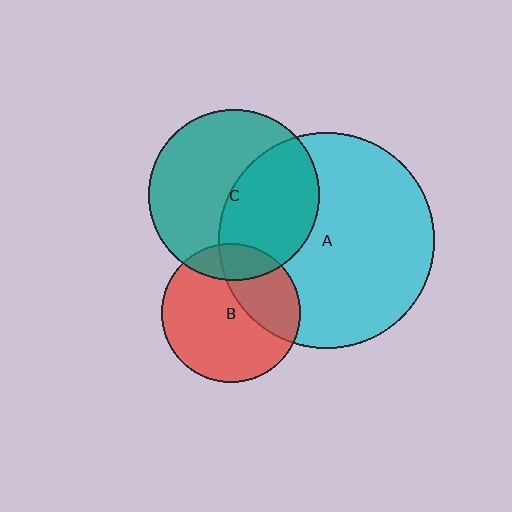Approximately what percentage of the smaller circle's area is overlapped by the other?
Approximately 45%.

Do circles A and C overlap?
Yes.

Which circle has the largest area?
Circle A (cyan).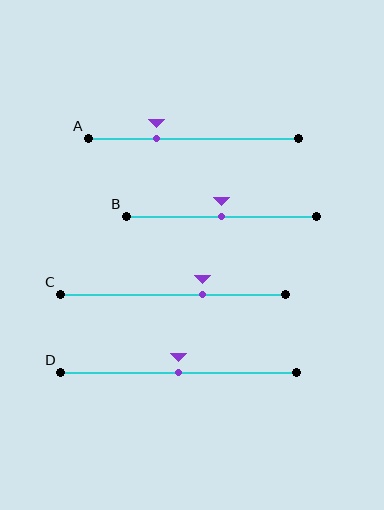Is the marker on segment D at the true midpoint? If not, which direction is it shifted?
Yes, the marker on segment D is at the true midpoint.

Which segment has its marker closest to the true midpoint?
Segment B has its marker closest to the true midpoint.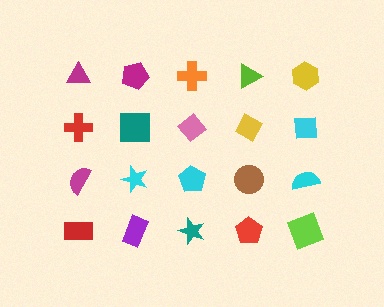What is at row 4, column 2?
A purple rectangle.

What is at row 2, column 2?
A teal square.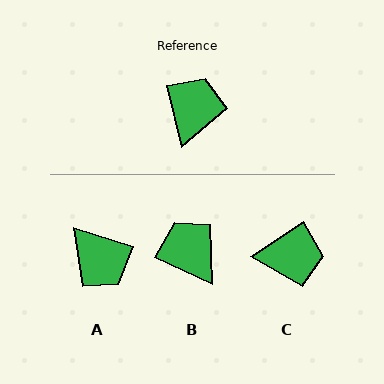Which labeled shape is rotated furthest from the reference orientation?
A, about 122 degrees away.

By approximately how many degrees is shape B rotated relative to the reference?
Approximately 51 degrees counter-clockwise.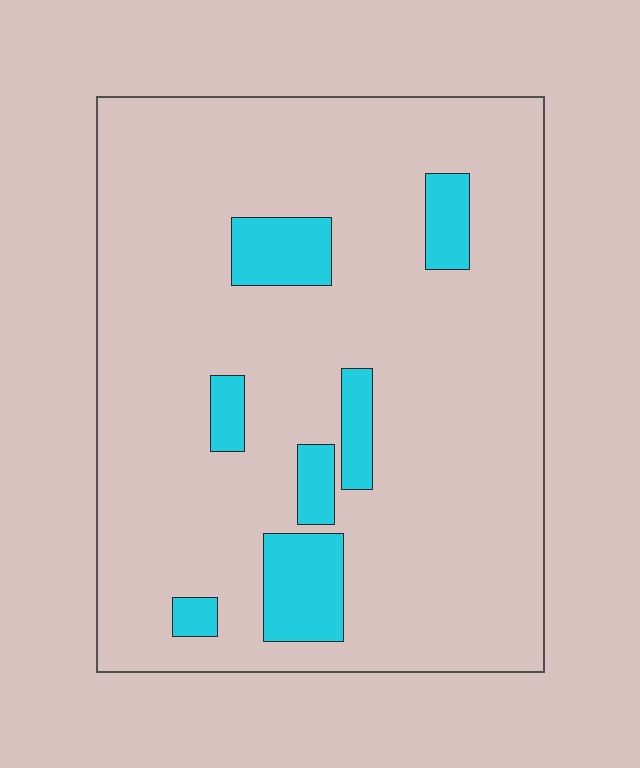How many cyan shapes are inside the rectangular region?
7.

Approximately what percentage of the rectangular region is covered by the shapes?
Approximately 10%.